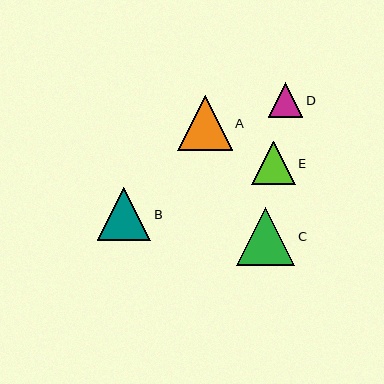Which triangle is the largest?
Triangle C is the largest with a size of approximately 58 pixels.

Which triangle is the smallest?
Triangle D is the smallest with a size of approximately 35 pixels.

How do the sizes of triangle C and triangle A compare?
Triangle C and triangle A are approximately the same size.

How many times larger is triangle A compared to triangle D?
Triangle A is approximately 1.6 times the size of triangle D.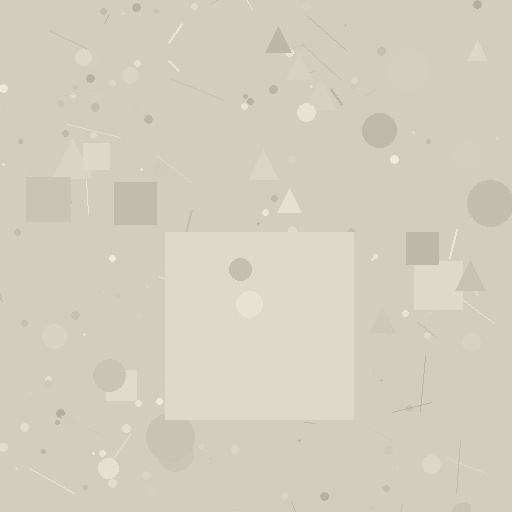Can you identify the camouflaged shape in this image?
The camouflaged shape is a square.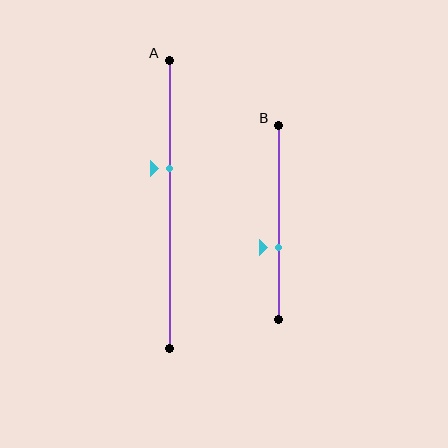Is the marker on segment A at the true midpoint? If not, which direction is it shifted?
No, the marker on segment A is shifted upward by about 12% of the segment length.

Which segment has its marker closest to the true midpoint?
Segment A has its marker closest to the true midpoint.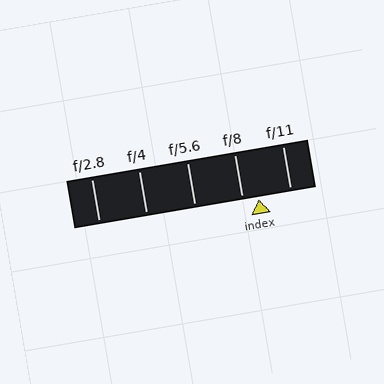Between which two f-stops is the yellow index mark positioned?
The index mark is between f/8 and f/11.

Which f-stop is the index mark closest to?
The index mark is closest to f/8.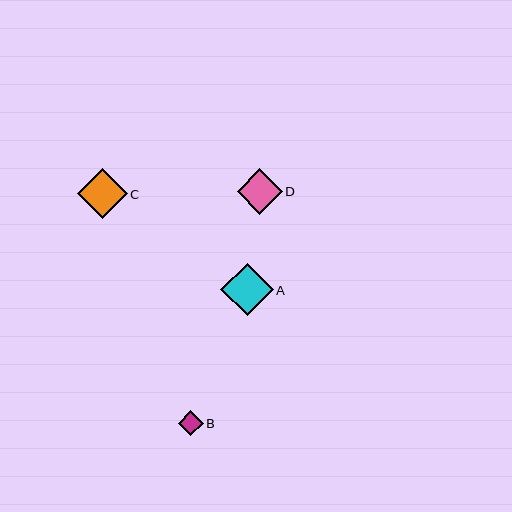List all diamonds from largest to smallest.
From largest to smallest: A, C, D, B.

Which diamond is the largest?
Diamond A is the largest with a size of approximately 52 pixels.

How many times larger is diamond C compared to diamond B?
Diamond C is approximately 2.0 times the size of diamond B.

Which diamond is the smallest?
Diamond B is the smallest with a size of approximately 25 pixels.